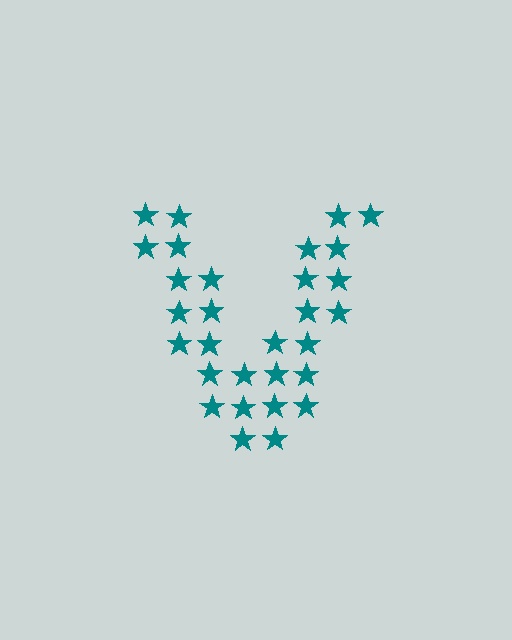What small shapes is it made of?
It is made of small stars.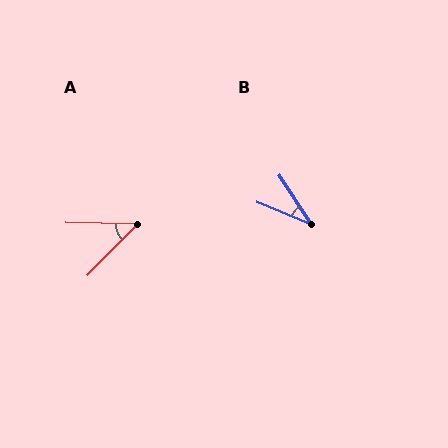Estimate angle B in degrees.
Approximately 33 degrees.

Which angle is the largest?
A, at approximately 47 degrees.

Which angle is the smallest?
B, at approximately 33 degrees.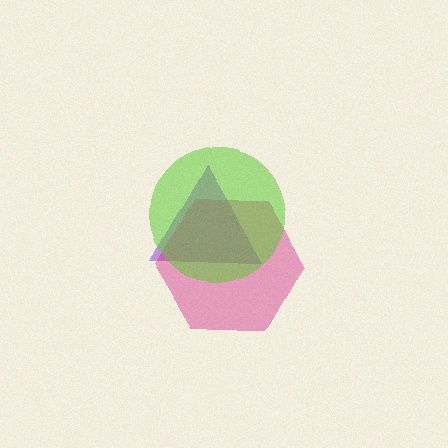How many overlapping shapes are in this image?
There are 3 overlapping shapes in the image.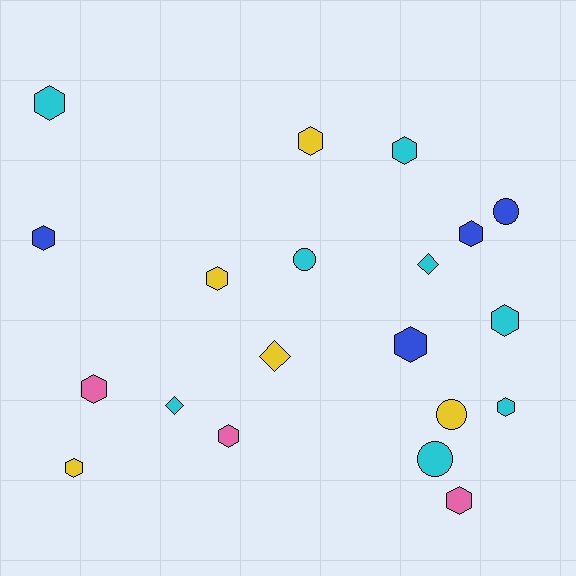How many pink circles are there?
There are no pink circles.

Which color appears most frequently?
Cyan, with 8 objects.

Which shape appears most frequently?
Hexagon, with 13 objects.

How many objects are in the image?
There are 20 objects.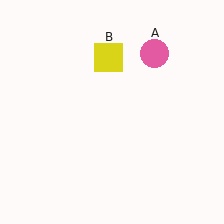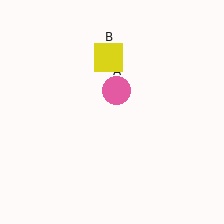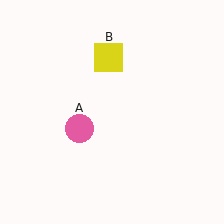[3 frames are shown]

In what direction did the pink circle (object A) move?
The pink circle (object A) moved down and to the left.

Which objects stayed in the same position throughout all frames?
Yellow square (object B) remained stationary.